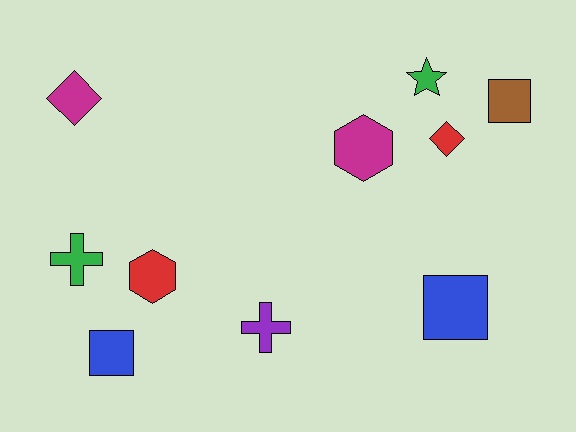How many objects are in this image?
There are 10 objects.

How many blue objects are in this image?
There are 2 blue objects.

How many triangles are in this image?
There are no triangles.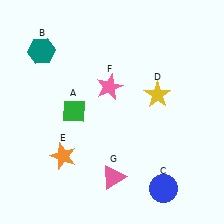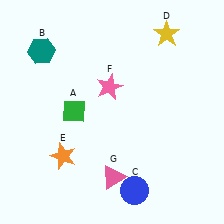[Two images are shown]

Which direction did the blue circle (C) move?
The blue circle (C) moved left.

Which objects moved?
The objects that moved are: the blue circle (C), the yellow star (D).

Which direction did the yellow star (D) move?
The yellow star (D) moved up.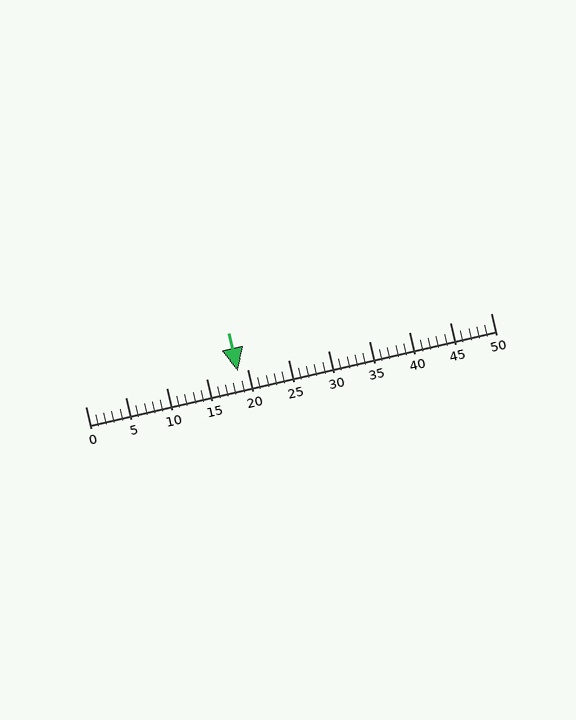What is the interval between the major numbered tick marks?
The major tick marks are spaced 5 units apart.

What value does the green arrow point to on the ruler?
The green arrow points to approximately 19.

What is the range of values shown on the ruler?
The ruler shows values from 0 to 50.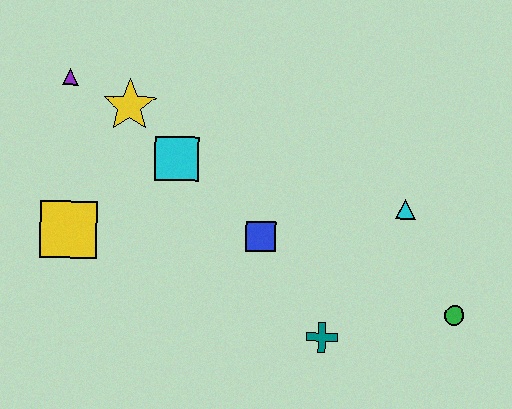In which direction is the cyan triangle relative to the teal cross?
The cyan triangle is above the teal cross.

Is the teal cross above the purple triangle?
No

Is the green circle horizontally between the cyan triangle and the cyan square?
No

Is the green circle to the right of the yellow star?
Yes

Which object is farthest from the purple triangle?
The green circle is farthest from the purple triangle.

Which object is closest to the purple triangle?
The yellow star is closest to the purple triangle.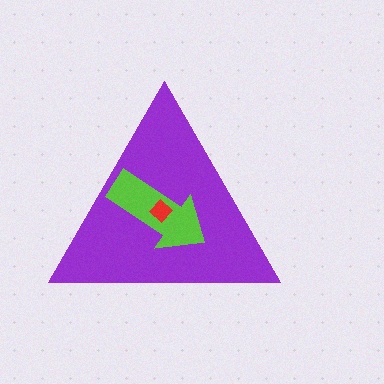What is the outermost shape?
The purple triangle.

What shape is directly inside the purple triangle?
The lime arrow.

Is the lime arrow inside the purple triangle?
Yes.